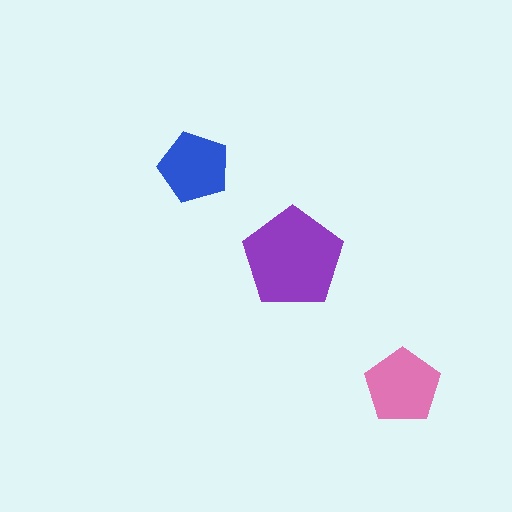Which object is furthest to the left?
The blue pentagon is leftmost.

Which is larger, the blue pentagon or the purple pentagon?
The purple one.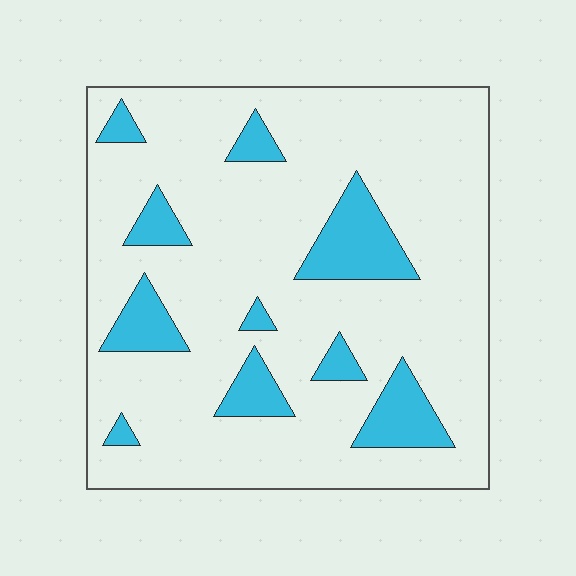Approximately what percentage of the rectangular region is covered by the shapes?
Approximately 15%.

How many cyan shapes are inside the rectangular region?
10.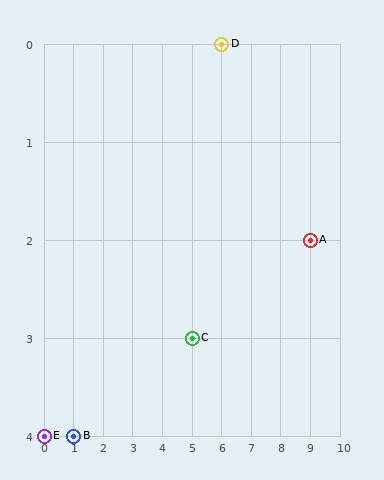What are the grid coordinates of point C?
Point C is at grid coordinates (5, 3).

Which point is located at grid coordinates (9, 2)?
Point A is at (9, 2).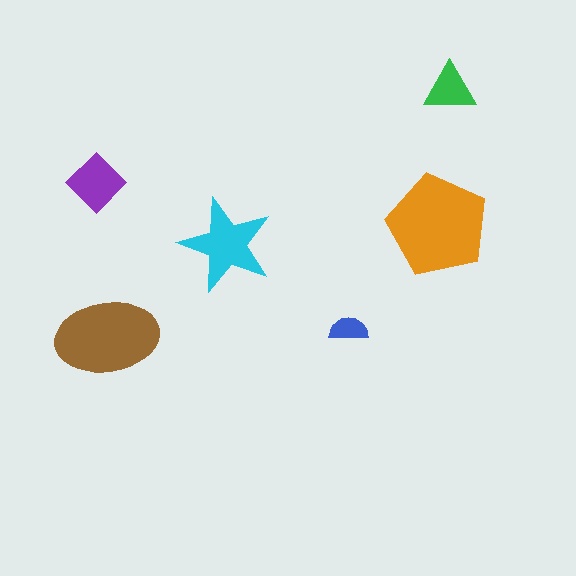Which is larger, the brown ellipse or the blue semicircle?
The brown ellipse.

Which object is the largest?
The orange pentagon.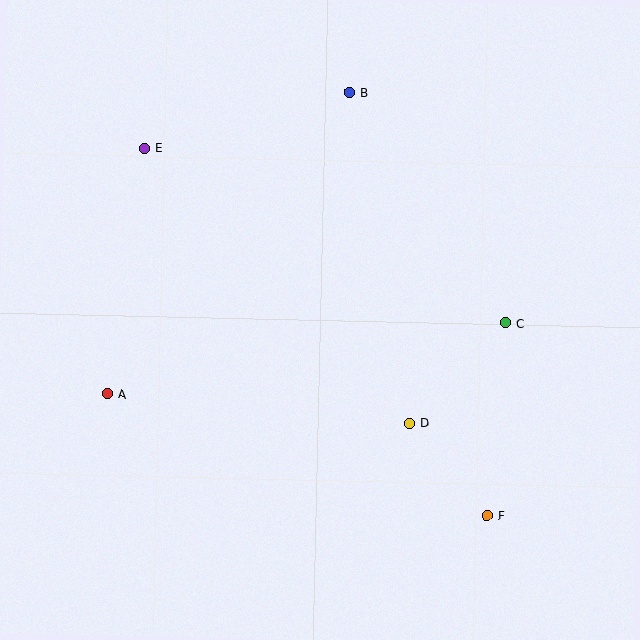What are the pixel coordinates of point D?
Point D is at (409, 423).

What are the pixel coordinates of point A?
Point A is at (107, 394).